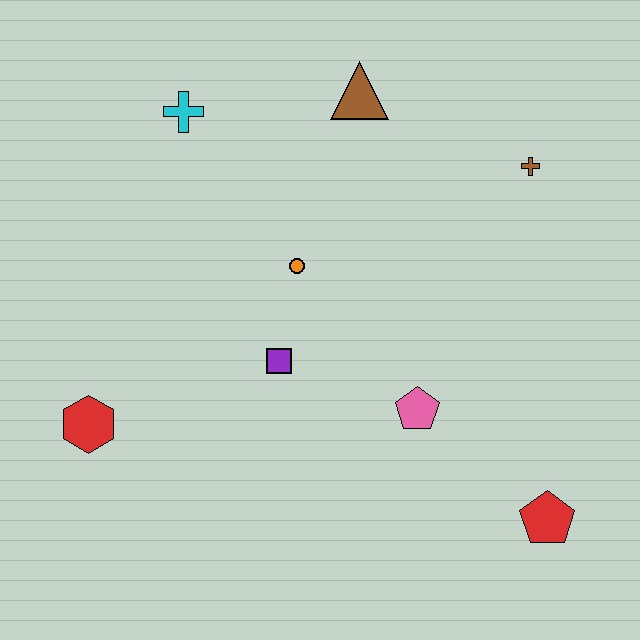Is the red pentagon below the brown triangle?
Yes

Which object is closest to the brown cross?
The brown triangle is closest to the brown cross.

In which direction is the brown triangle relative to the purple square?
The brown triangle is above the purple square.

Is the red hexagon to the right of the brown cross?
No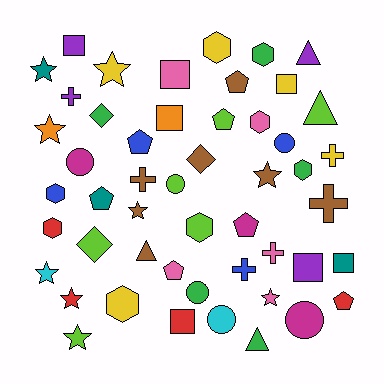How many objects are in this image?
There are 50 objects.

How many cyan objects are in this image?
There are 2 cyan objects.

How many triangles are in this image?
There are 4 triangles.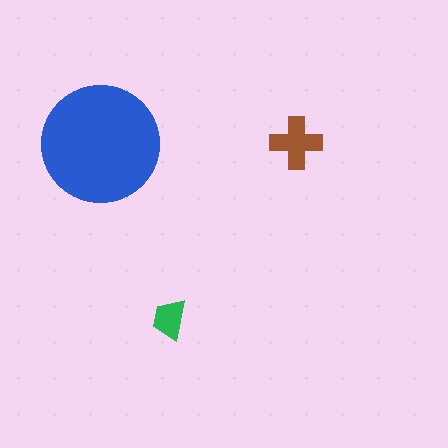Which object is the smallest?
The green trapezoid.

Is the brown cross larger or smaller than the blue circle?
Smaller.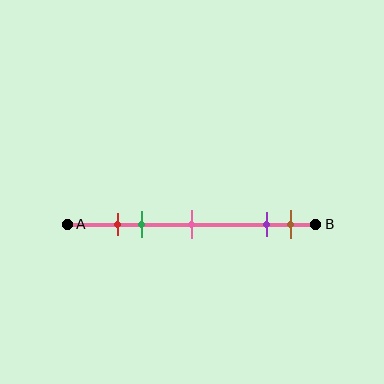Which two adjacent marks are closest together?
The red and green marks are the closest adjacent pair.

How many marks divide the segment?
There are 5 marks dividing the segment.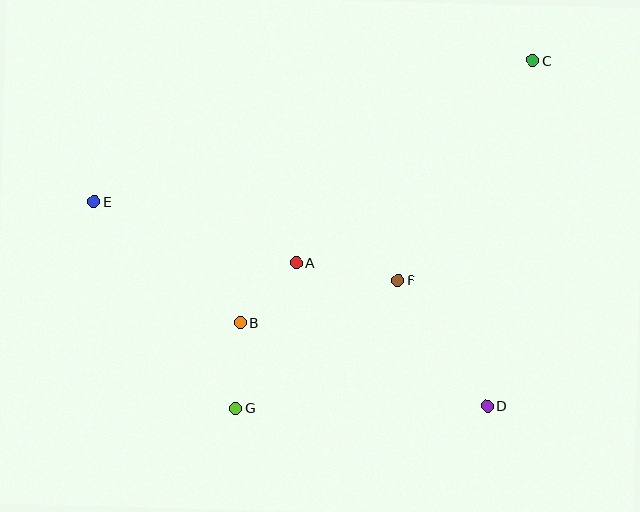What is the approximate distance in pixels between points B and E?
The distance between B and E is approximately 190 pixels.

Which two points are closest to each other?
Points A and B are closest to each other.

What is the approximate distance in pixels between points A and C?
The distance between A and C is approximately 312 pixels.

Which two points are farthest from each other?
Points C and E are farthest from each other.